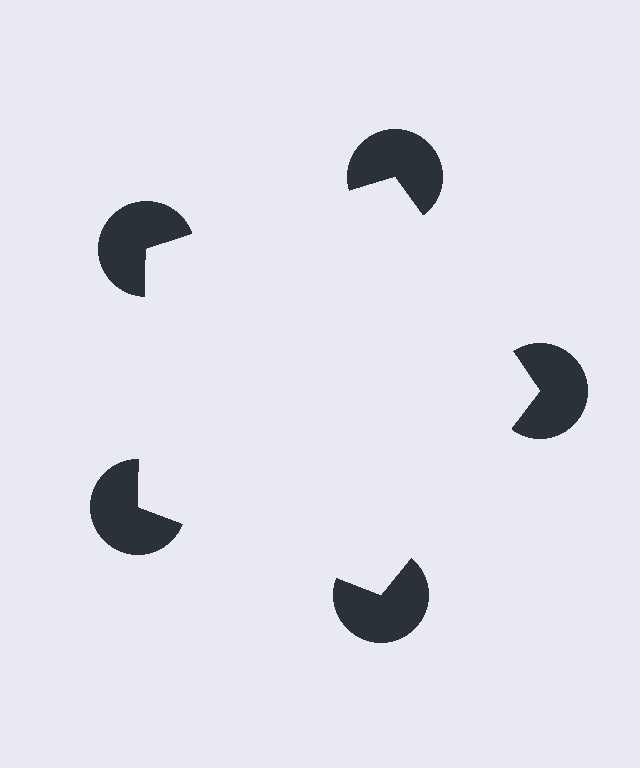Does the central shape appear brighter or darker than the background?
It typically appears slightly brighter than the background, even though no actual brightness change is drawn.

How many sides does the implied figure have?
5 sides.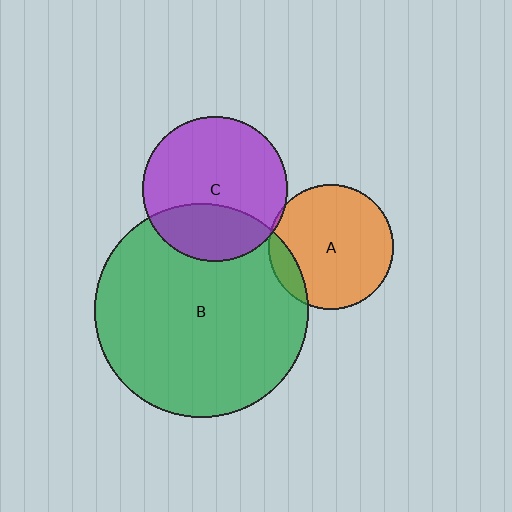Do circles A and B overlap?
Yes.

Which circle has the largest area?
Circle B (green).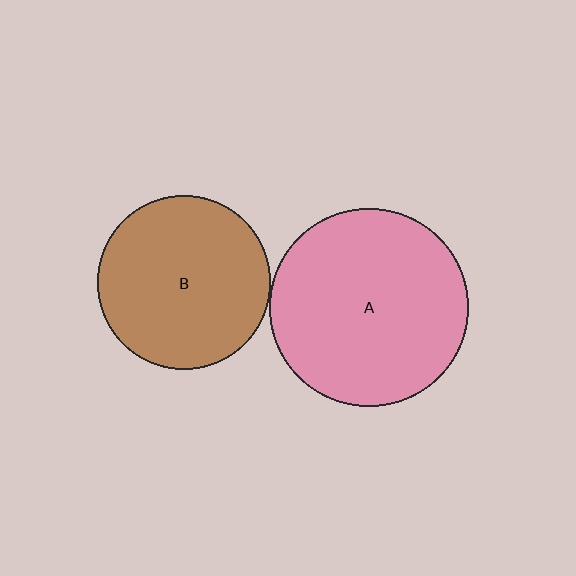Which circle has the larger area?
Circle A (pink).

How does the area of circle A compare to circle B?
Approximately 1.3 times.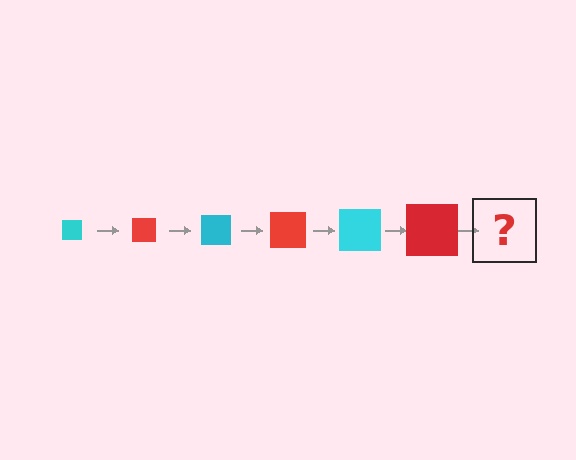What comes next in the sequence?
The next element should be a cyan square, larger than the previous one.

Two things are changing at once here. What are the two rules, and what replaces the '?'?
The two rules are that the square grows larger each step and the color cycles through cyan and red. The '?' should be a cyan square, larger than the previous one.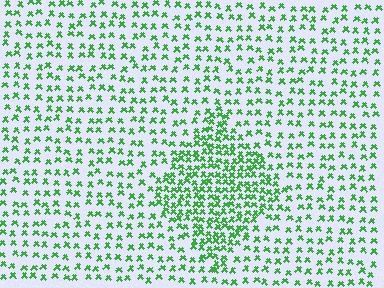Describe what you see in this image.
The image contains small green elements arranged at two different densities. A diamond-shaped region is visible where the elements are more densely packed than the surrounding area.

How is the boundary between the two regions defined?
The boundary is defined by a change in element density (approximately 2.0x ratio). All elements are the same color, size, and shape.